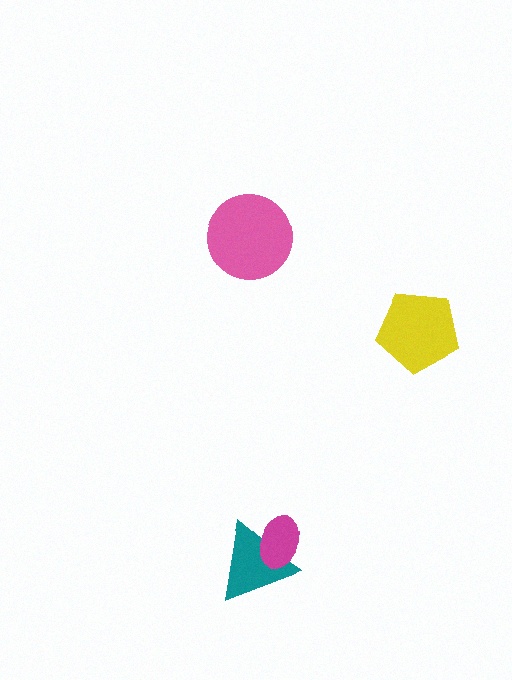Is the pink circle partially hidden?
No, no other shape covers it.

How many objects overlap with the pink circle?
0 objects overlap with the pink circle.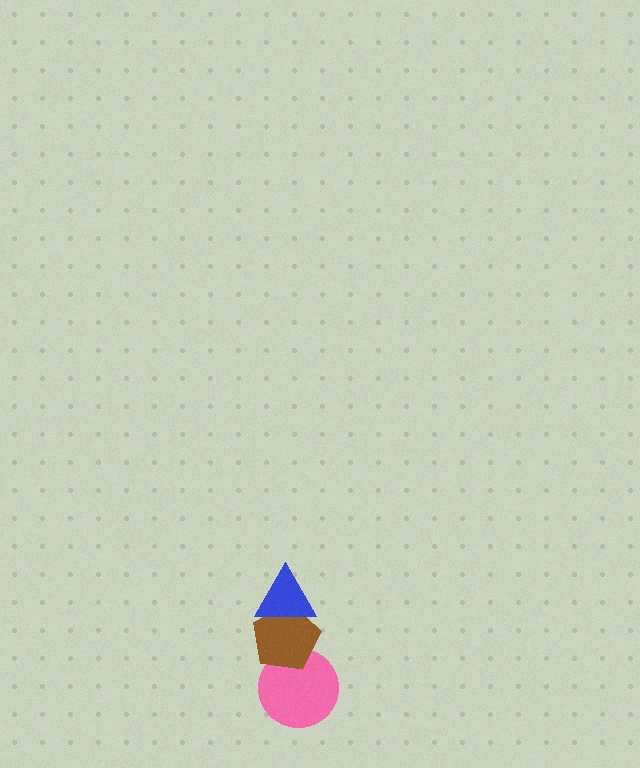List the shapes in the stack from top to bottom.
From top to bottom: the blue triangle, the brown pentagon, the pink circle.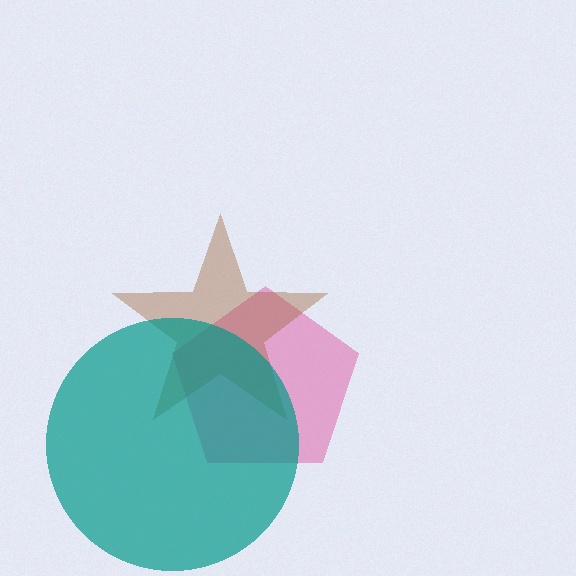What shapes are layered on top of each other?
The layered shapes are: a pink pentagon, a brown star, a teal circle.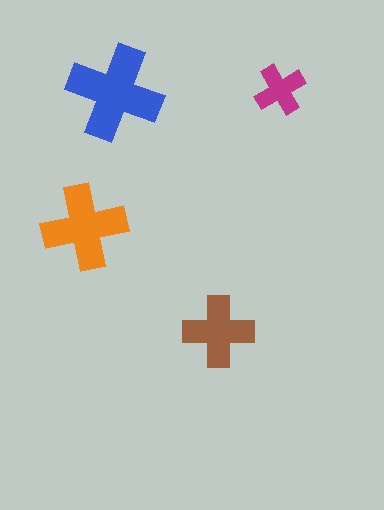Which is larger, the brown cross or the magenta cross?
The brown one.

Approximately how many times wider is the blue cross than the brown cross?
About 1.5 times wider.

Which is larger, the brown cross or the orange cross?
The orange one.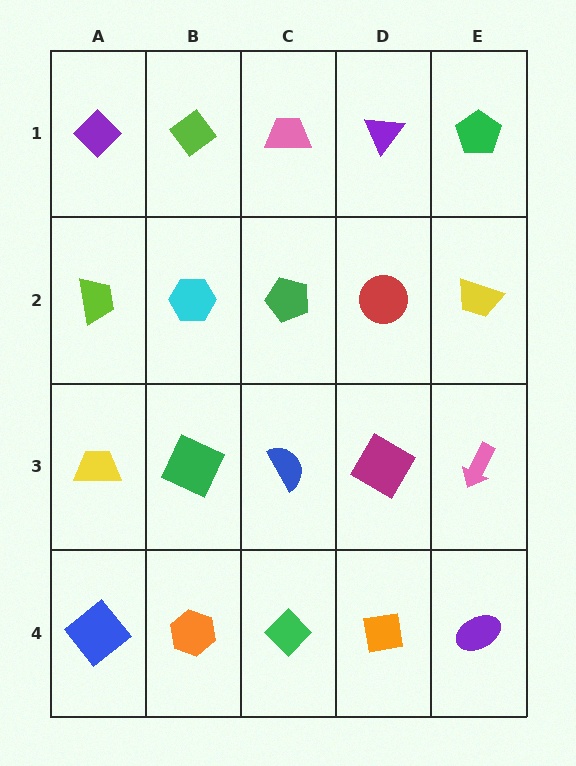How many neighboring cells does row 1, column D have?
3.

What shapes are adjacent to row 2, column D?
A purple triangle (row 1, column D), a magenta square (row 3, column D), a green pentagon (row 2, column C), a yellow trapezoid (row 2, column E).